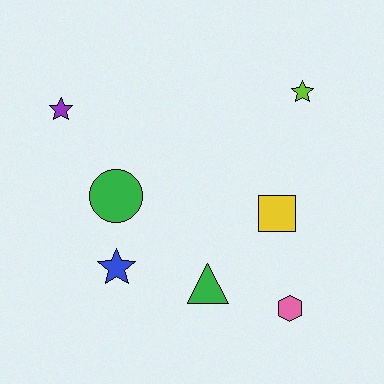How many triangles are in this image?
There is 1 triangle.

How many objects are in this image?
There are 7 objects.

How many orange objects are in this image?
There are no orange objects.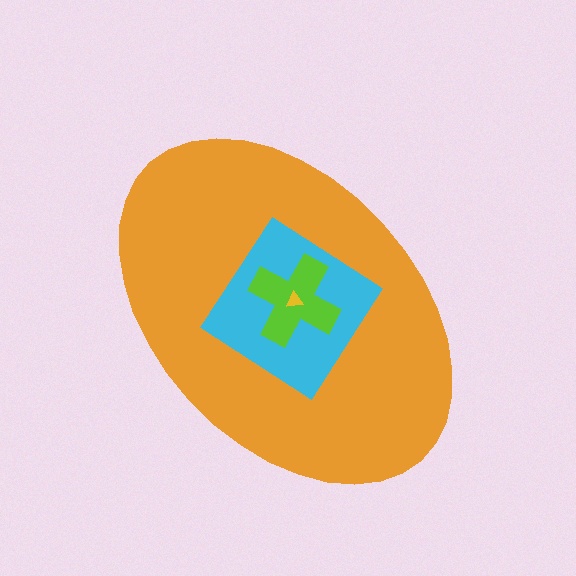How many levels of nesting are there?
4.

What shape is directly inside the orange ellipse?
The cyan diamond.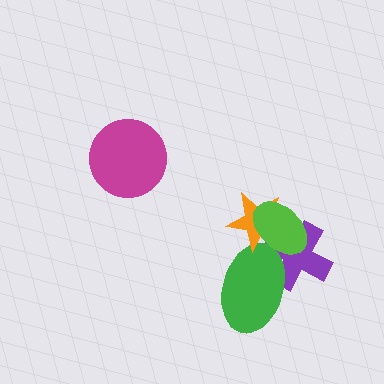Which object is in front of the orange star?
The lime ellipse is in front of the orange star.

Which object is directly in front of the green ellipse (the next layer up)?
The orange star is directly in front of the green ellipse.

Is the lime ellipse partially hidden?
No, no other shape covers it.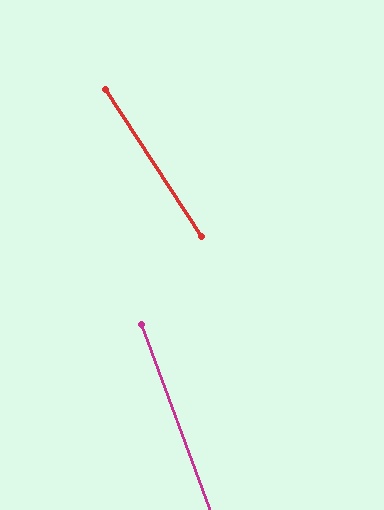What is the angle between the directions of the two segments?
Approximately 13 degrees.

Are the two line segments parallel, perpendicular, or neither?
Neither parallel nor perpendicular — they differ by about 13°.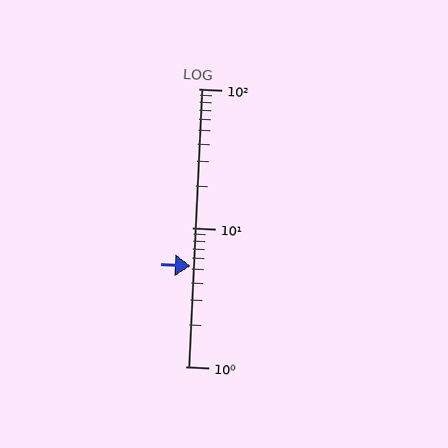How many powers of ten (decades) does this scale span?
The scale spans 2 decades, from 1 to 100.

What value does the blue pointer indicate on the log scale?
The pointer indicates approximately 5.3.